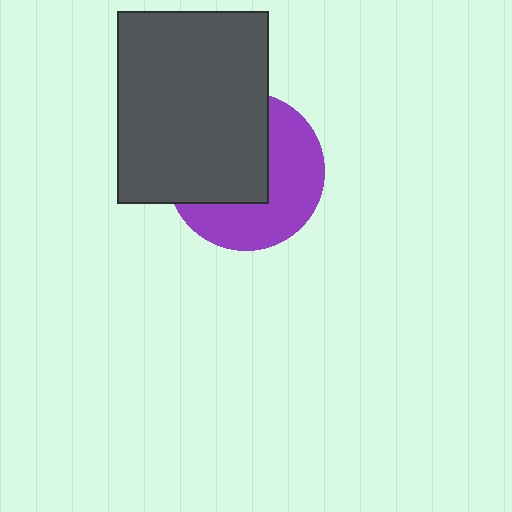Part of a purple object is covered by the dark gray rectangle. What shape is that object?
It is a circle.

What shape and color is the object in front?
The object in front is a dark gray rectangle.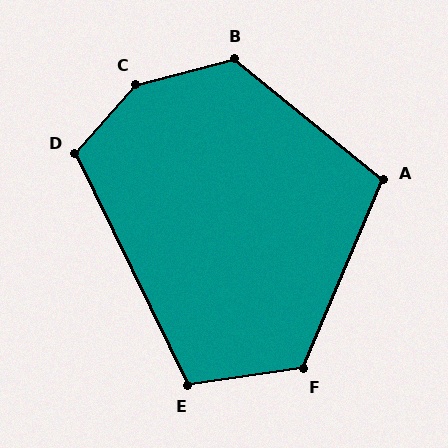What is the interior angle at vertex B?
Approximately 127 degrees (obtuse).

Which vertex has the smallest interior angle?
A, at approximately 106 degrees.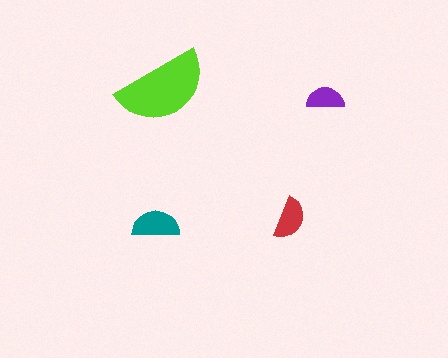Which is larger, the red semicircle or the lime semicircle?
The lime one.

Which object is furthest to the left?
The teal semicircle is leftmost.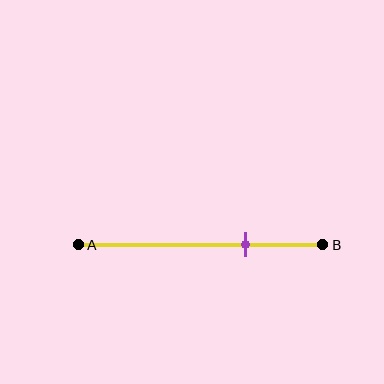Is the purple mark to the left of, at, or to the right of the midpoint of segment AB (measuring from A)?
The purple mark is to the right of the midpoint of segment AB.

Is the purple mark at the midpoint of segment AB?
No, the mark is at about 70% from A, not at the 50% midpoint.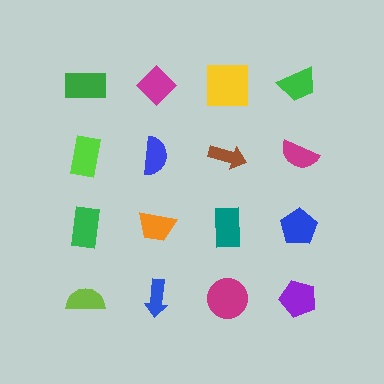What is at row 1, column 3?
A yellow square.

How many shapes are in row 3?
4 shapes.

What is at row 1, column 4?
A green trapezoid.